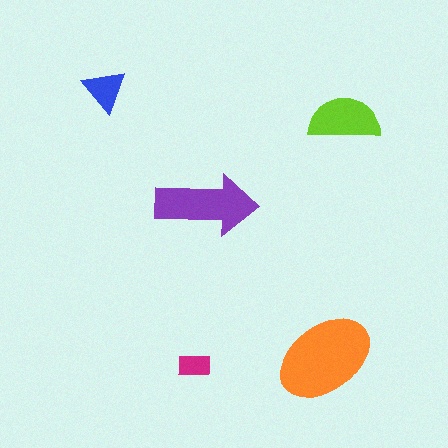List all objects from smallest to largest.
The magenta rectangle, the blue triangle, the lime semicircle, the purple arrow, the orange ellipse.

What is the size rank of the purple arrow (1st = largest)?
2nd.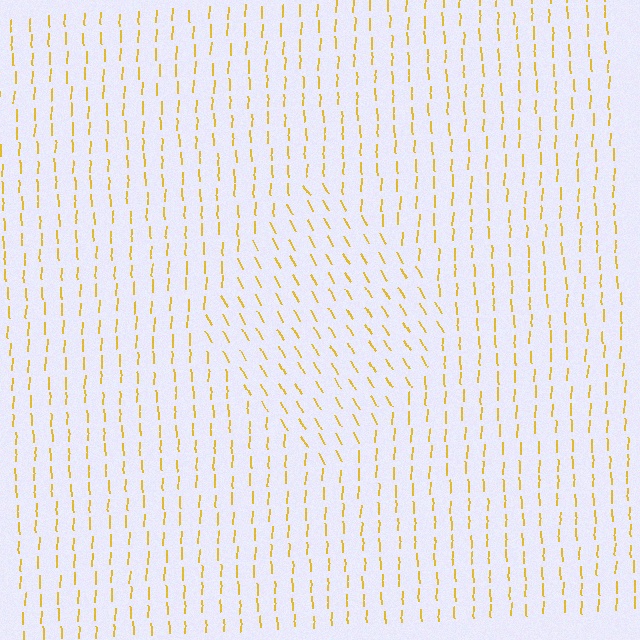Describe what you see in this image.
The image is filled with small yellow line segments. A diamond region in the image has lines oriented differently from the surrounding lines, creating a visible texture boundary.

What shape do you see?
I see a diamond.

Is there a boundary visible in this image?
Yes, there is a texture boundary formed by a change in line orientation.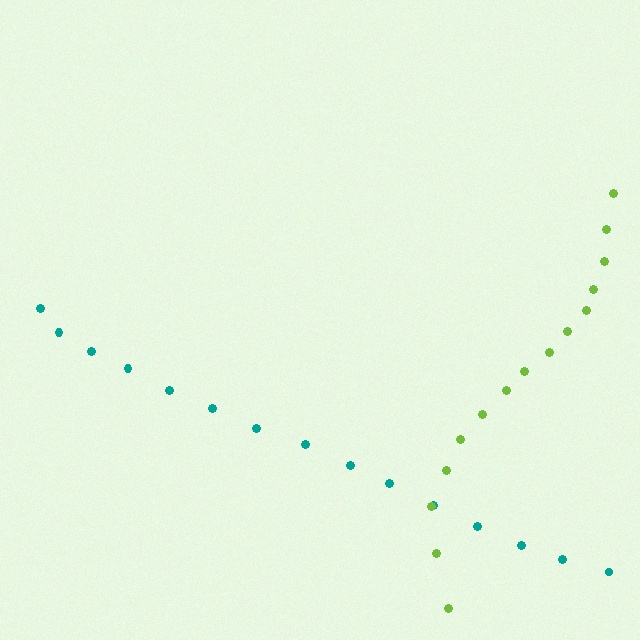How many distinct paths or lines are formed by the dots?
There are 2 distinct paths.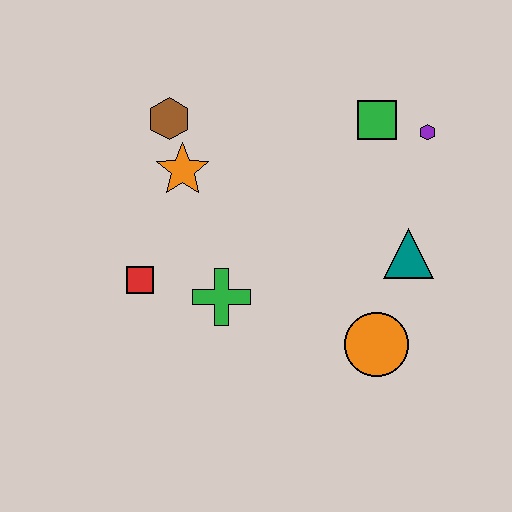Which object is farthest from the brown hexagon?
The orange circle is farthest from the brown hexagon.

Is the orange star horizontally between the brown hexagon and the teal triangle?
Yes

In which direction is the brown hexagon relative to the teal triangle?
The brown hexagon is to the left of the teal triangle.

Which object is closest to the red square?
The green cross is closest to the red square.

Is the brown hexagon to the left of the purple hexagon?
Yes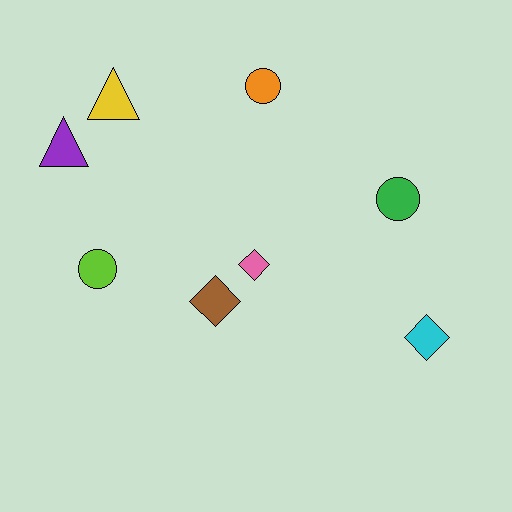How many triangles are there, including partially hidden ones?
There are 2 triangles.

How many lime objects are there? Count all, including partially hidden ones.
There is 1 lime object.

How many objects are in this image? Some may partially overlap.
There are 8 objects.